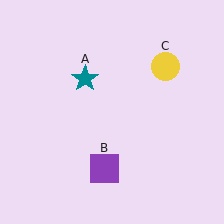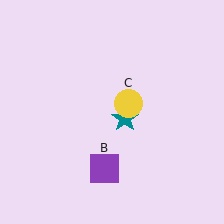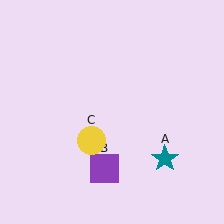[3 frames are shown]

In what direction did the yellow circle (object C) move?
The yellow circle (object C) moved down and to the left.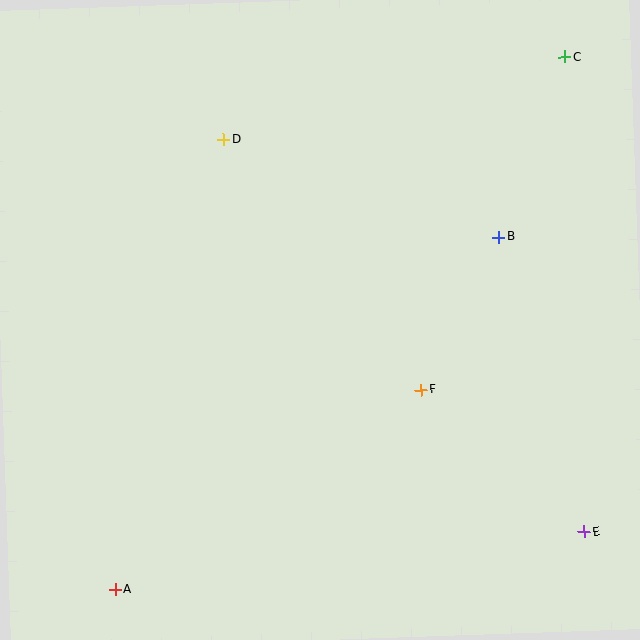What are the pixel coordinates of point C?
Point C is at (565, 57).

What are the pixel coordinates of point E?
Point E is at (584, 532).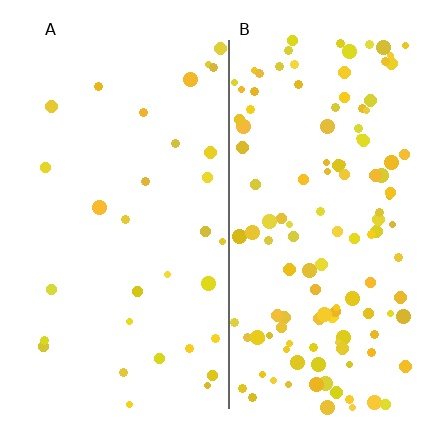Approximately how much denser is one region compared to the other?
Approximately 3.8× — region B over region A.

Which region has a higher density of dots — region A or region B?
B (the right).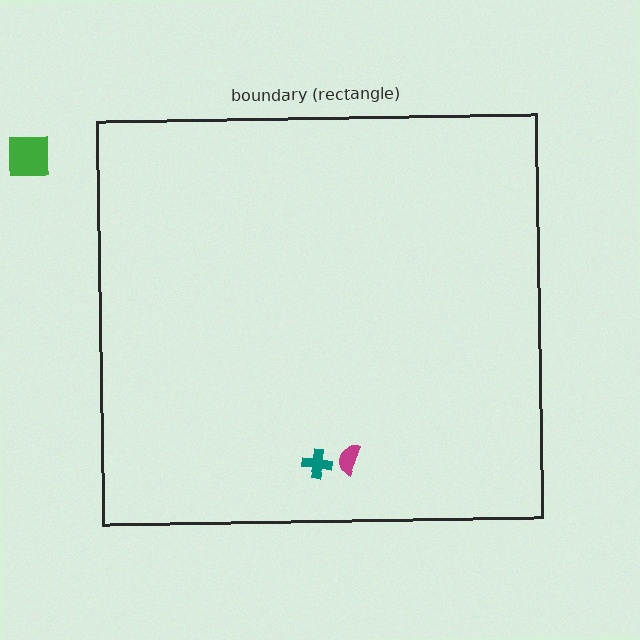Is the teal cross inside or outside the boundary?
Inside.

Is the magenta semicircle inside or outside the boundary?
Inside.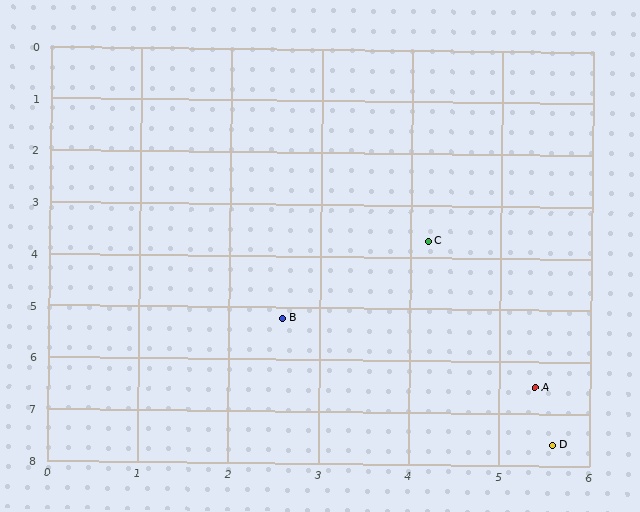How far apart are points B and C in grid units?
Points B and C are about 2.2 grid units apart.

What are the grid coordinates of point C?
Point C is at approximately (4.2, 3.7).